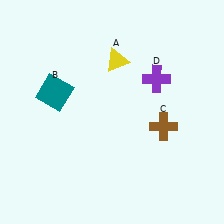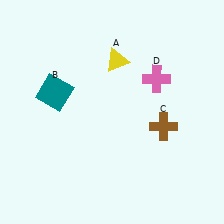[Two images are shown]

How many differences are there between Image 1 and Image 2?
There is 1 difference between the two images.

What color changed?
The cross (D) changed from purple in Image 1 to pink in Image 2.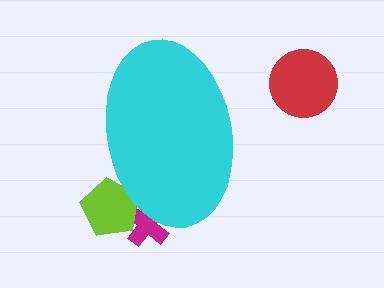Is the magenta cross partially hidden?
Yes, the magenta cross is partially hidden behind the cyan ellipse.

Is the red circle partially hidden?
No, the red circle is fully visible.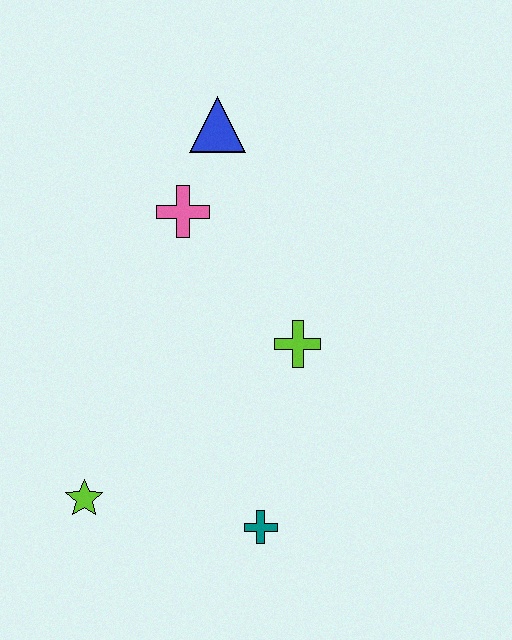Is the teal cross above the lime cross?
No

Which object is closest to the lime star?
The teal cross is closest to the lime star.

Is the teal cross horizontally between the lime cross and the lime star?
Yes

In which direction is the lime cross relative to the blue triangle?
The lime cross is below the blue triangle.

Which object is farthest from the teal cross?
The blue triangle is farthest from the teal cross.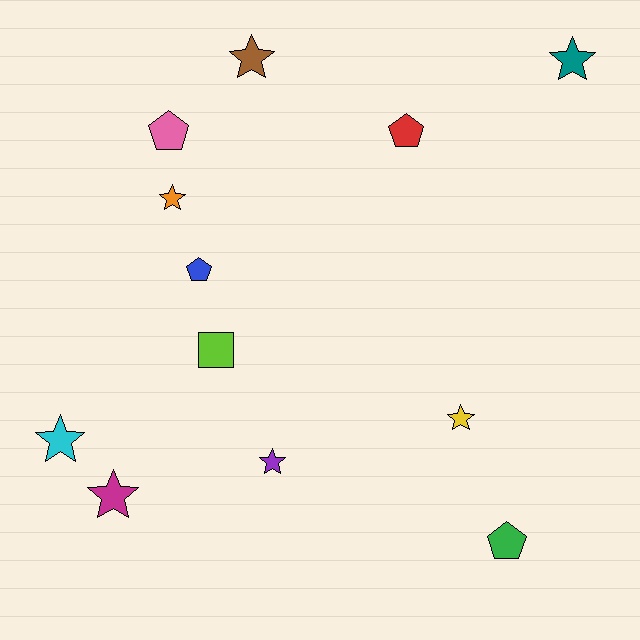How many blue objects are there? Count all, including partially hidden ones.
There is 1 blue object.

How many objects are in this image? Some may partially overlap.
There are 12 objects.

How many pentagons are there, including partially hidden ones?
There are 4 pentagons.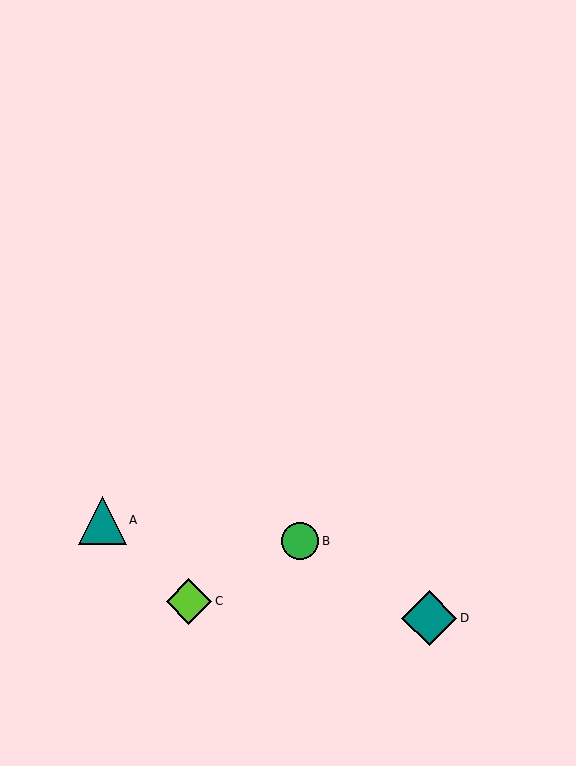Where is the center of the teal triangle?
The center of the teal triangle is at (102, 520).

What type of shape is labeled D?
Shape D is a teal diamond.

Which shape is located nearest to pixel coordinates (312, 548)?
The green circle (labeled B) at (300, 541) is nearest to that location.